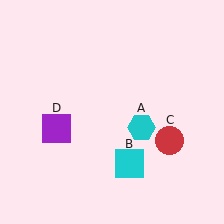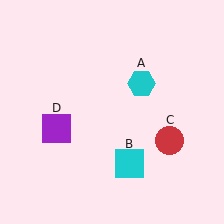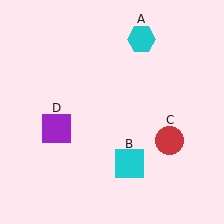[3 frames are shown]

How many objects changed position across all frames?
1 object changed position: cyan hexagon (object A).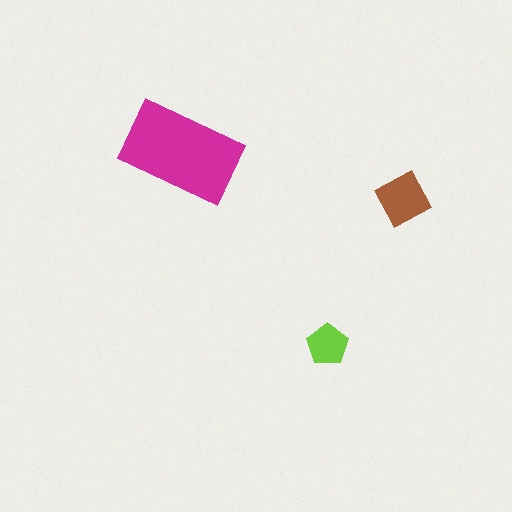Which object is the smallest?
The lime pentagon.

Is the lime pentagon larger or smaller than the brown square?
Smaller.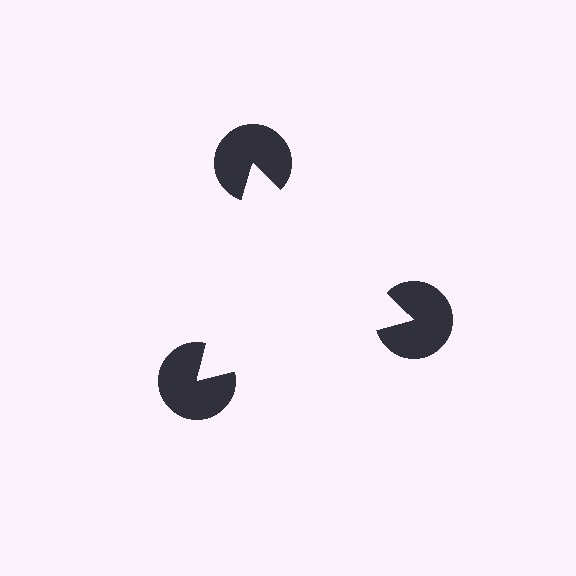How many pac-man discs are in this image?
There are 3 — one at each vertex of the illusory triangle.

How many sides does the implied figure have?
3 sides.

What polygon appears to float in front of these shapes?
An illusory triangle — its edges are inferred from the aligned wedge cuts in the pac-man discs, not physically drawn.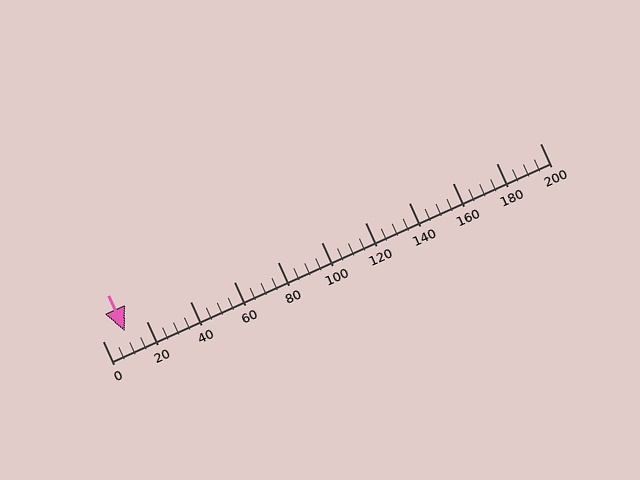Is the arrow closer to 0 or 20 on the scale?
The arrow is closer to 20.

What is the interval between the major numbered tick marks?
The major tick marks are spaced 20 units apart.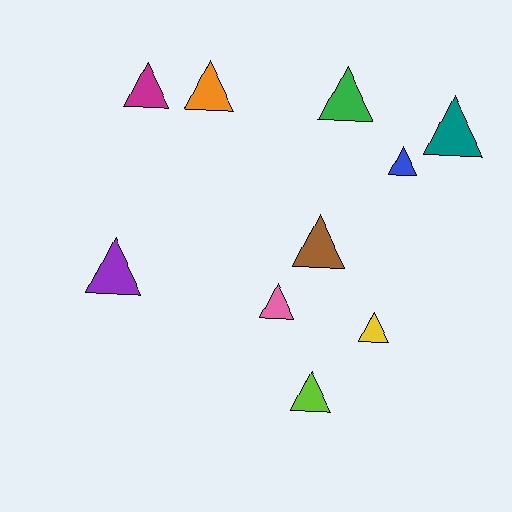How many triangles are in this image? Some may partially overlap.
There are 10 triangles.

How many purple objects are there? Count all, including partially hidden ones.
There is 1 purple object.